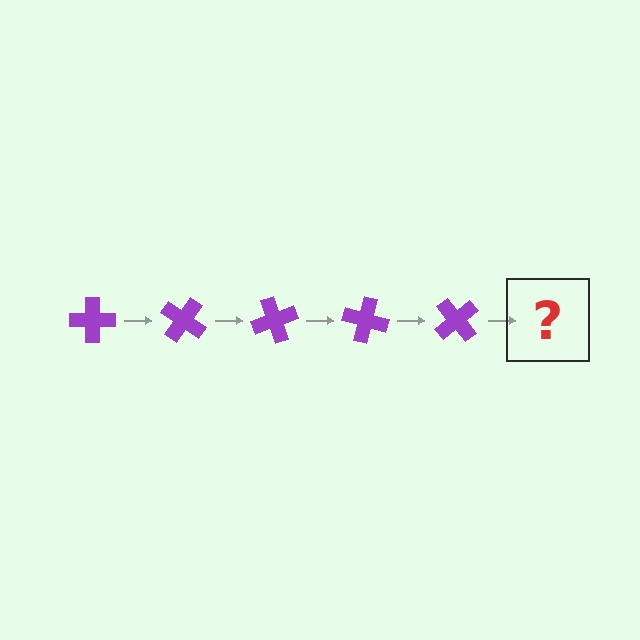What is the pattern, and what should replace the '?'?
The pattern is that the cross rotates 35 degrees each step. The '?' should be a purple cross rotated 175 degrees.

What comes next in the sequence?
The next element should be a purple cross rotated 175 degrees.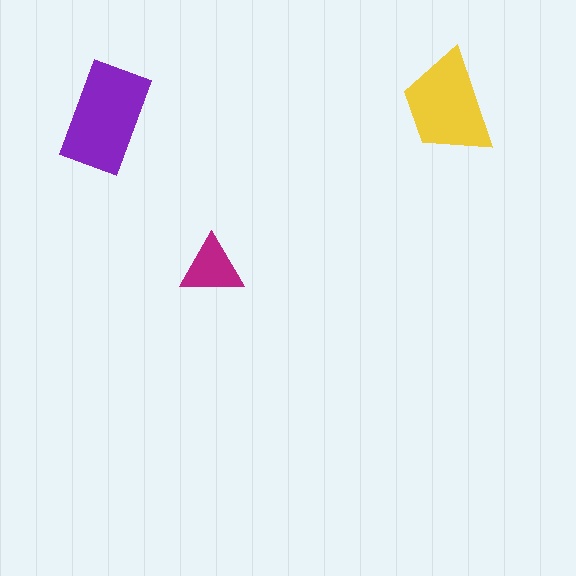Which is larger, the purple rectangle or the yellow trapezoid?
The purple rectangle.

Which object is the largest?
The purple rectangle.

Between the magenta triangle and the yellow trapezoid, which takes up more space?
The yellow trapezoid.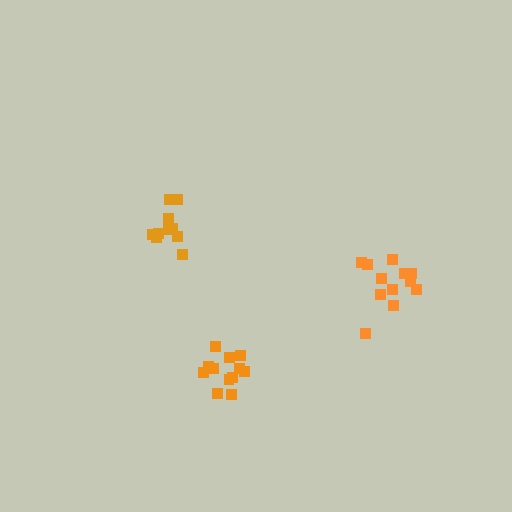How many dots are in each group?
Group 1: 12 dots, Group 2: 10 dots, Group 3: 12 dots (34 total).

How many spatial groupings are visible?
There are 3 spatial groupings.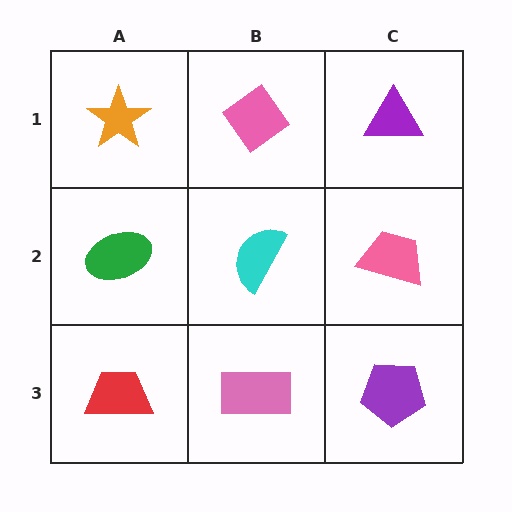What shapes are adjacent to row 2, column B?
A pink diamond (row 1, column B), a pink rectangle (row 3, column B), a green ellipse (row 2, column A), a pink trapezoid (row 2, column C).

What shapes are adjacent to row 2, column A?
An orange star (row 1, column A), a red trapezoid (row 3, column A), a cyan semicircle (row 2, column B).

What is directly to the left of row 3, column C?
A pink rectangle.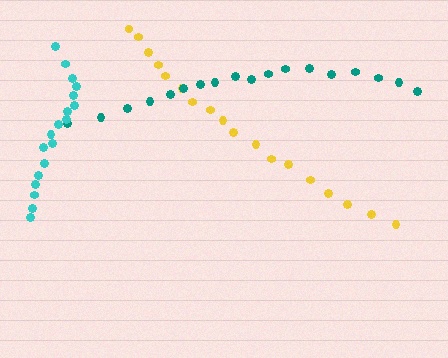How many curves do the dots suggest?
There are 3 distinct paths.